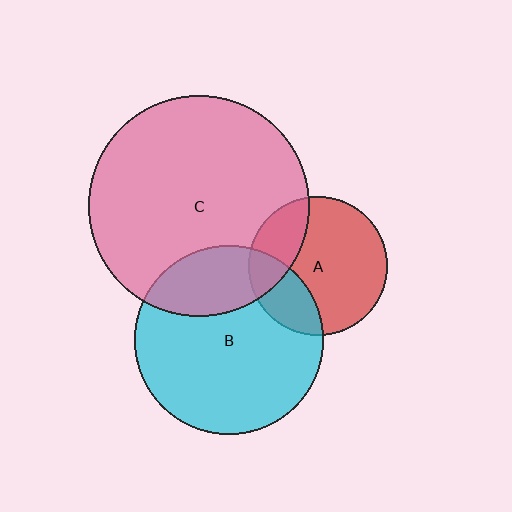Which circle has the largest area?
Circle C (pink).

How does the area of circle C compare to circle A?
Approximately 2.5 times.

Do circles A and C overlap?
Yes.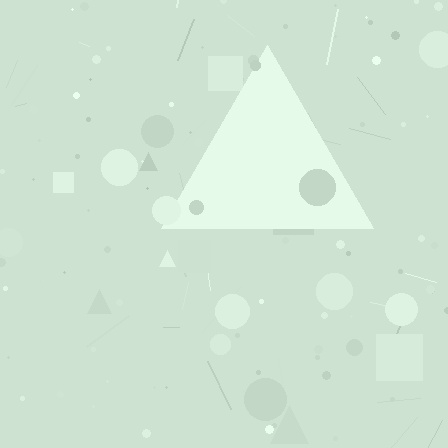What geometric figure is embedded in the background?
A triangle is embedded in the background.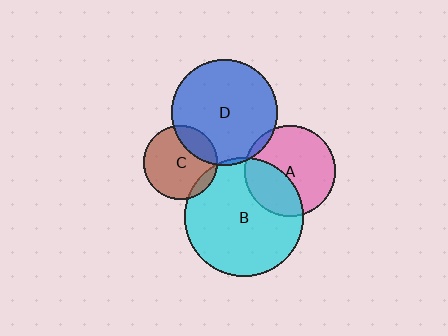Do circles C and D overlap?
Yes.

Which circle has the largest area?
Circle B (cyan).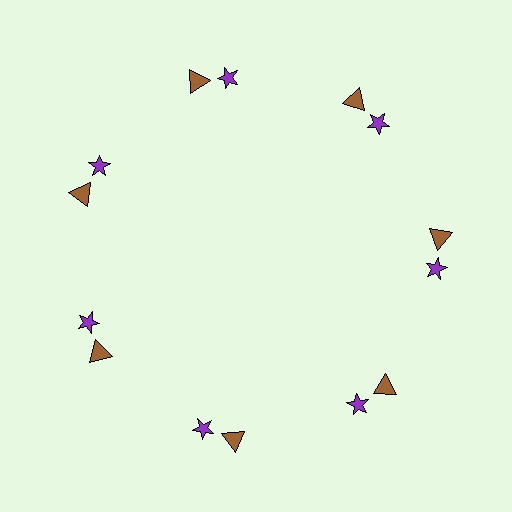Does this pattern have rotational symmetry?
Yes, this pattern has 7-fold rotational symmetry. It looks the same after rotating 51 degrees around the center.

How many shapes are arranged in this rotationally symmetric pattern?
There are 14 shapes, arranged in 7 groups of 2.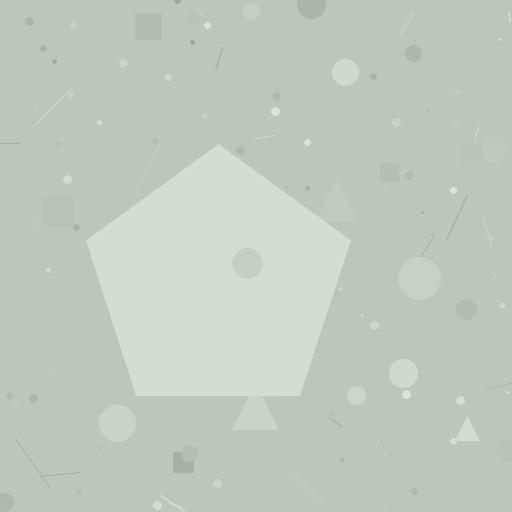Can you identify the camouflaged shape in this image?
The camouflaged shape is a pentagon.